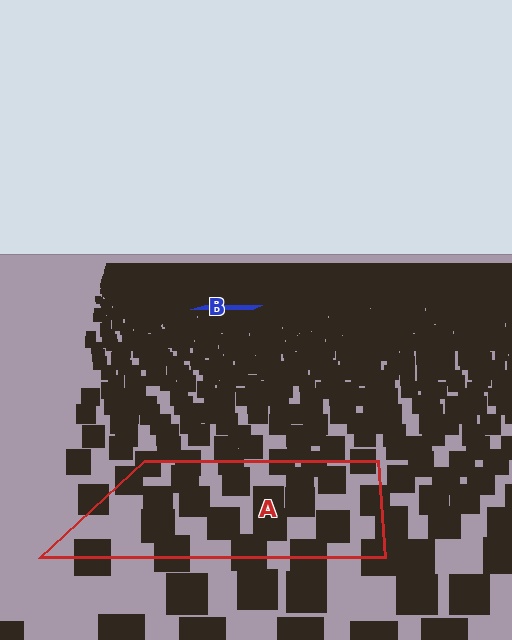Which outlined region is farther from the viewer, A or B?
Region B is farther from the viewer — the texture elements inside it appear smaller and more densely packed.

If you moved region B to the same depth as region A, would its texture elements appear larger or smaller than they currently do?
They would appear larger. At a closer depth, the same texture elements are projected at a bigger on-screen size.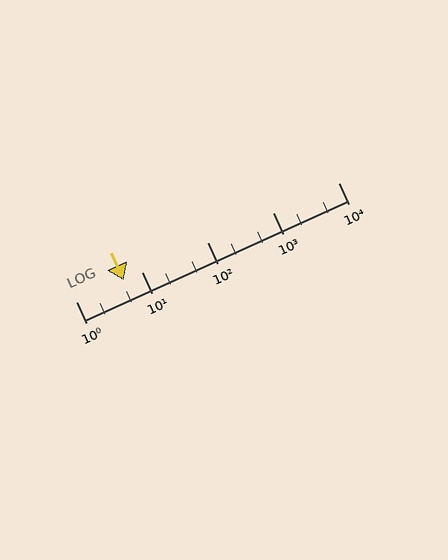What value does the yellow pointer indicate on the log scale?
The pointer indicates approximately 5.3.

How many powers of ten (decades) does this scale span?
The scale spans 4 decades, from 1 to 10000.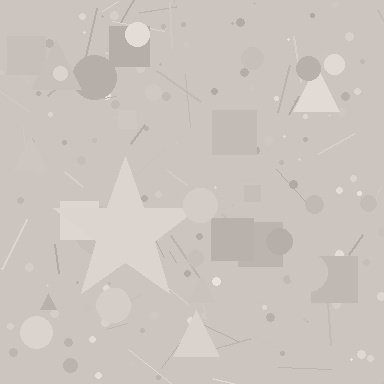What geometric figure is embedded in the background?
A star is embedded in the background.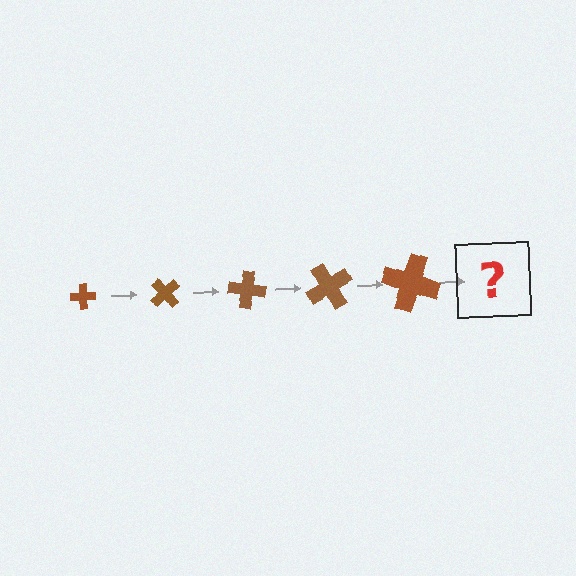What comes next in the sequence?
The next element should be a cross, larger than the previous one and rotated 250 degrees from the start.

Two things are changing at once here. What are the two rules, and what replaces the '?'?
The two rules are that the cross grows larger each step and it rotates 50 degrees each step. The '?' should be a cross, larger than the previous one and rotated 250 degrees from the start.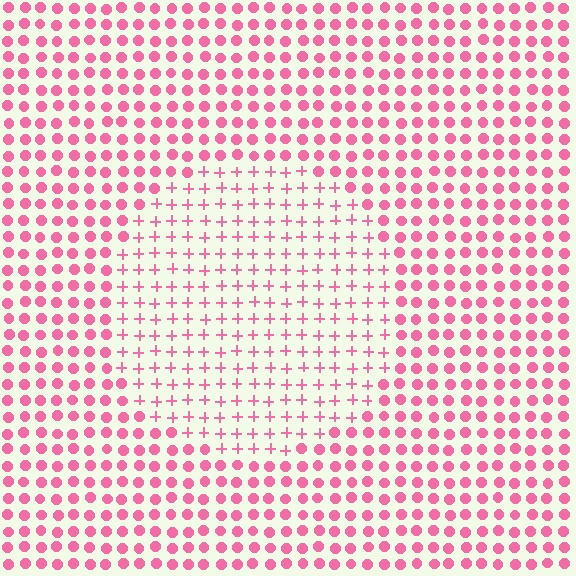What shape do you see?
I see a circle.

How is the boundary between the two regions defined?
The boundary is defined by a change in element shape: plus signs inside vs. circles outside. All elements share the same color and spacing.